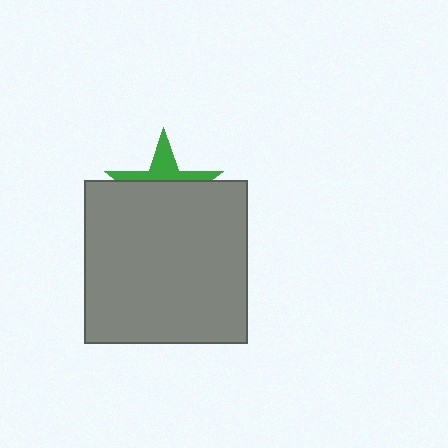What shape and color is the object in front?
The object in front is a gray square.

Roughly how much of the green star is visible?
A small part of it is visible (roughly 33%).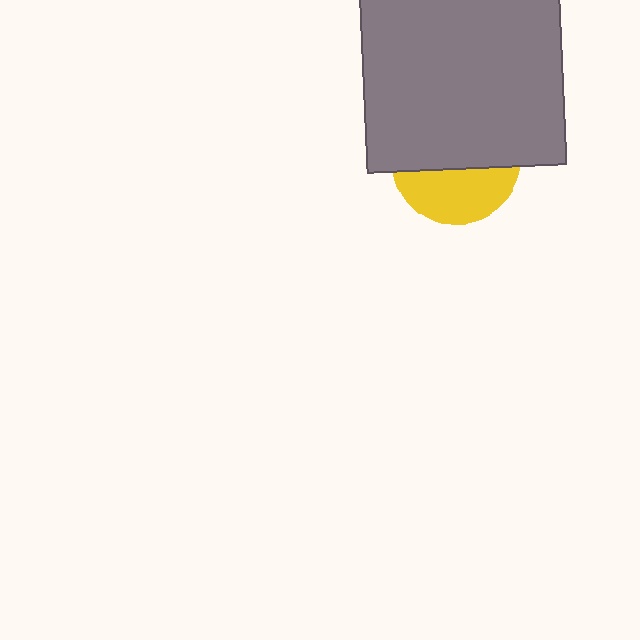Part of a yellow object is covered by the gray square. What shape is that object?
It is a circle.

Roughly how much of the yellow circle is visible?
A small part of it is visible (roughly 41%).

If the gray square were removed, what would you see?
You would see the complete yellow circle.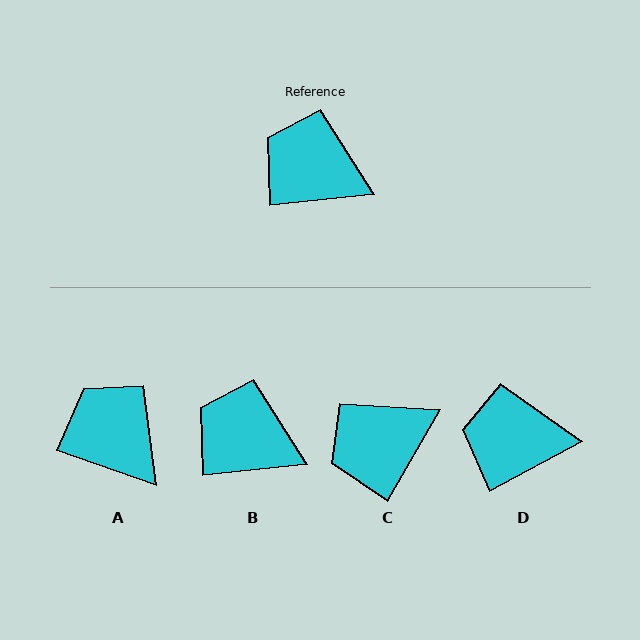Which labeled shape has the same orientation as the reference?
B.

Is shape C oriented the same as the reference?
No, it is off by about 54 degrees.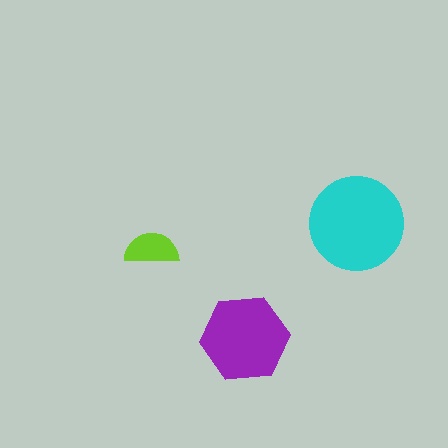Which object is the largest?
The cyan circle.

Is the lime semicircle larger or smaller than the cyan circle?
Smaller.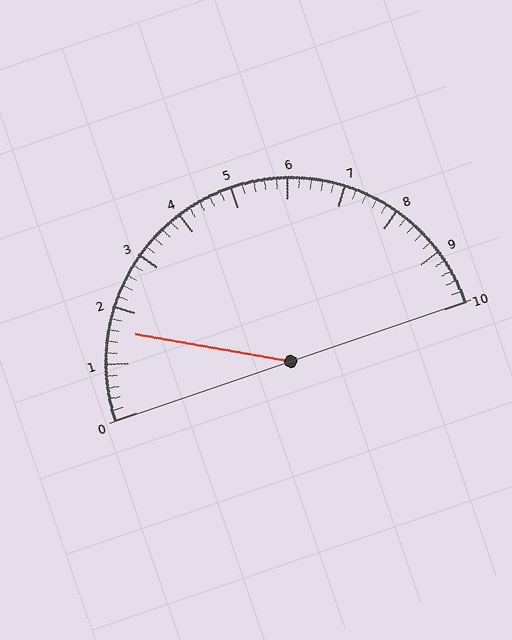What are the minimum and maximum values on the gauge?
The gauge ranges from 0 to 10.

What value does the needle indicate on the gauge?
The needle indicates approximately 1.6.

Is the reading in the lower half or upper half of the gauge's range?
The reading is in the lower half of the range (0 to 10).